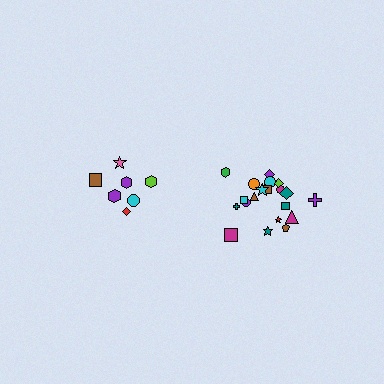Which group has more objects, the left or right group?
The right group.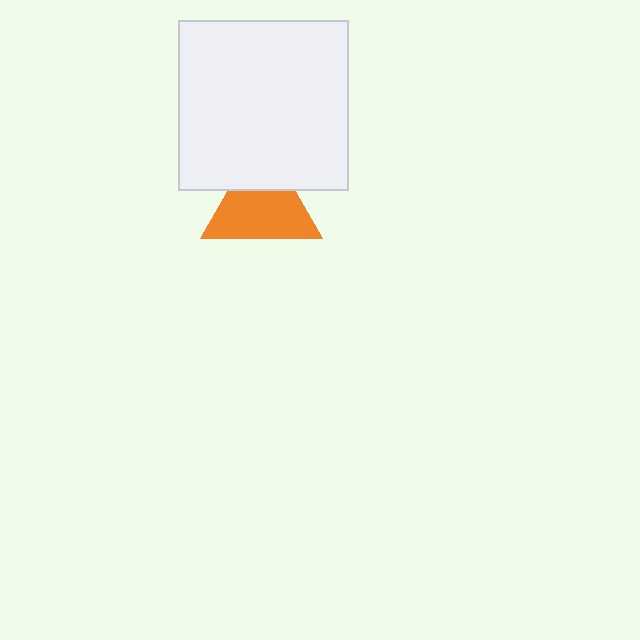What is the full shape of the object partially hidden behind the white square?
The partially hidden object is an orange triangle.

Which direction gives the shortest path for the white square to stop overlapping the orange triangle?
Moving up gives the shortest separation.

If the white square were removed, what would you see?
You would see the complete orange triangle.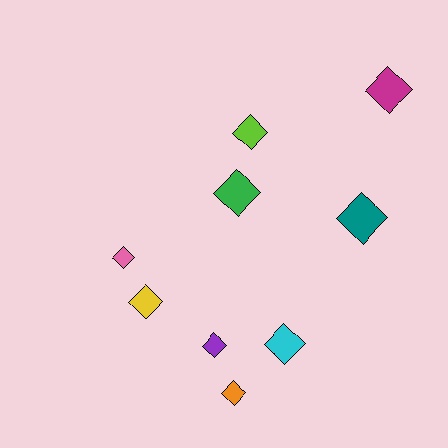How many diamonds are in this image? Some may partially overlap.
There are 9 diamonds.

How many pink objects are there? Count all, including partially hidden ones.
There is 1 pink object.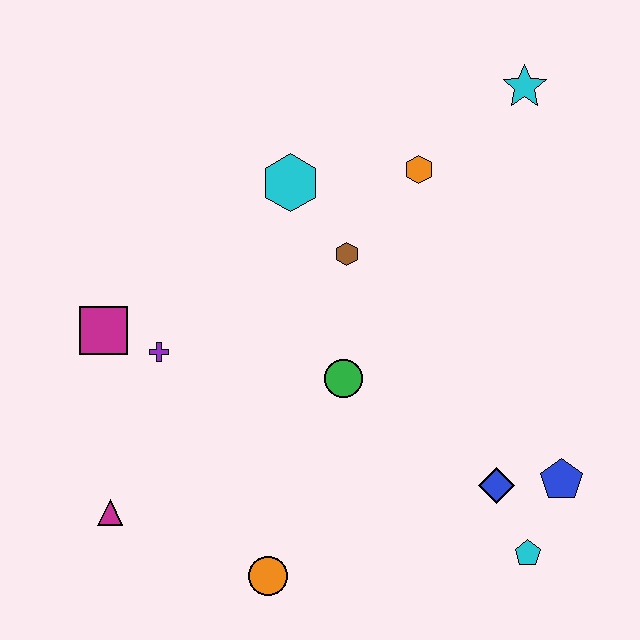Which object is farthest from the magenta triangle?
The cyan star is farthest from the magenta triangle.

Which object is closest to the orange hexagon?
The brown hexagon is closest to the orange hexagon.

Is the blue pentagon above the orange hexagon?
No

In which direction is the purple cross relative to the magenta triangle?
The purple cross is above the magenta triangle.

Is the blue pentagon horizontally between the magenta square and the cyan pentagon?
No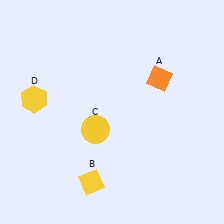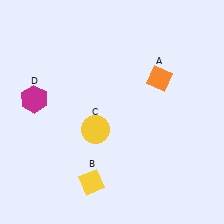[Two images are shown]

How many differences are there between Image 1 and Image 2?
There is 1 difference between the two images.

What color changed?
The hexagon (D) changed from yellow in Image 1 to magenta in Image 2.